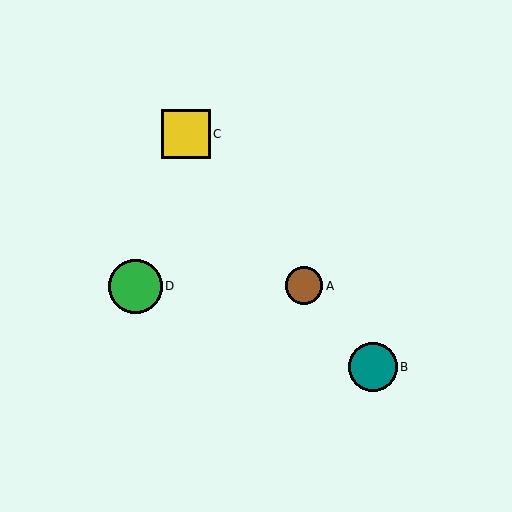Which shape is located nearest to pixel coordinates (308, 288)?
The brown circle (labeled A) at (304, 286) is nearest to that location.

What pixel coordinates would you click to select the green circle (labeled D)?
Click at (136, 286) to select the green circle D.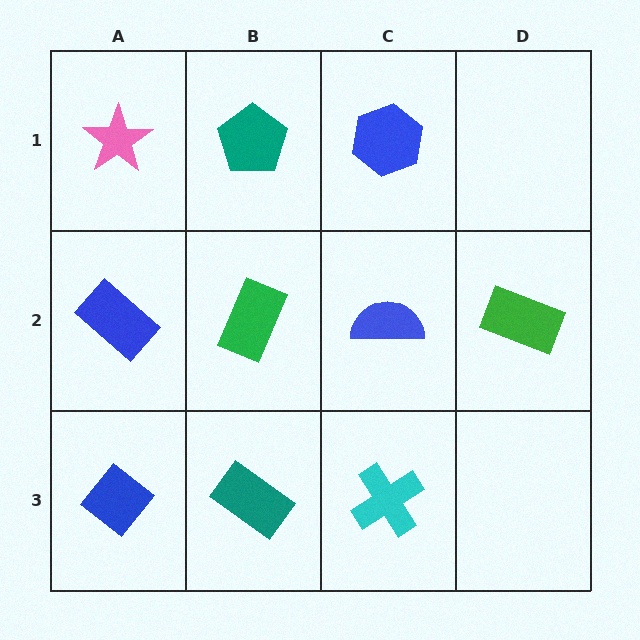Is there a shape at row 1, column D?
No, that cell is empty.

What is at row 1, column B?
A teal pentagon.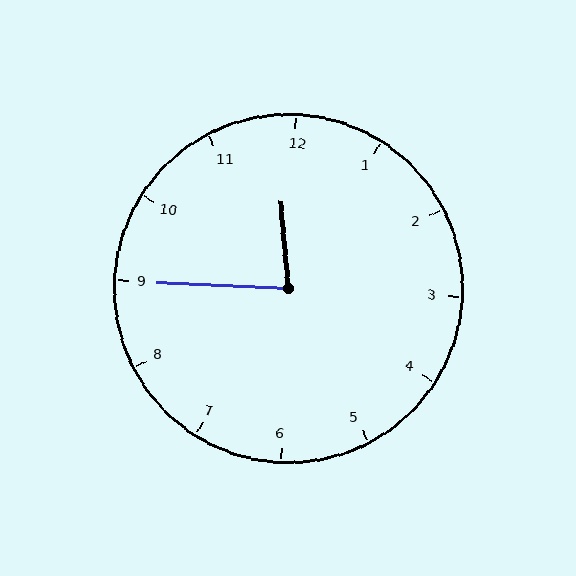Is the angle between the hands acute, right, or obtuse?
It is acute.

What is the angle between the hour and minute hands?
Approximately 82 degrees.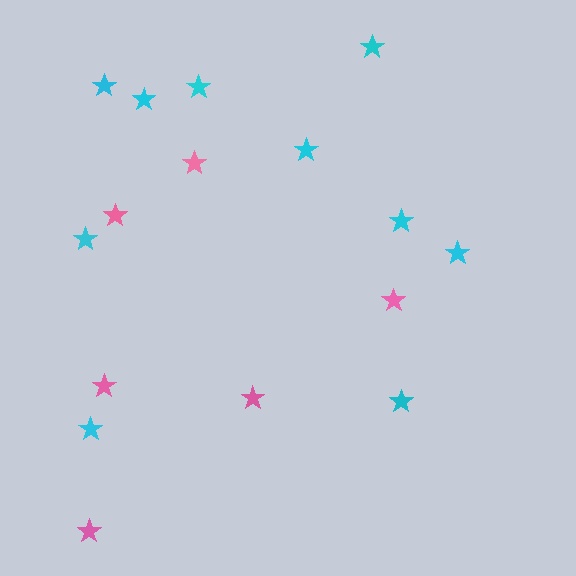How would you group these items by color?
There are 2 groups: one group of pink stars (6) and one group of cyan stars (10).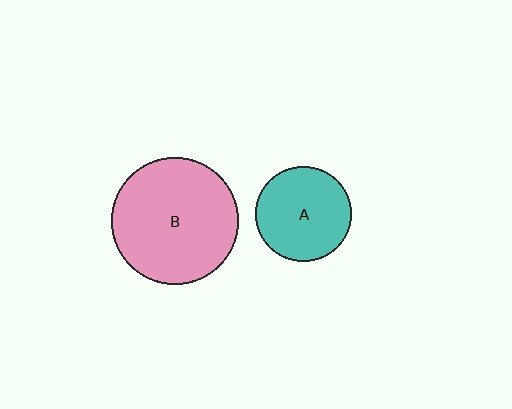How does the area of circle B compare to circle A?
Approximately 1.8 times.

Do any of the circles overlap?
No, none of the circles overlap.